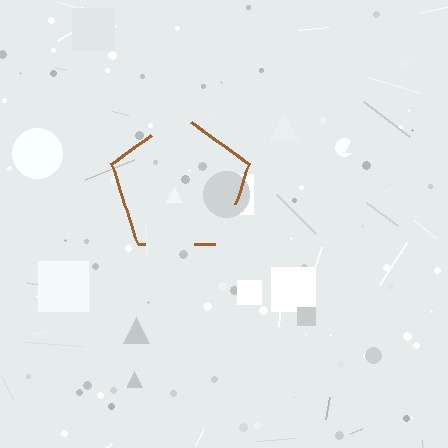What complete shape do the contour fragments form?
The contour fragments form a pentagon.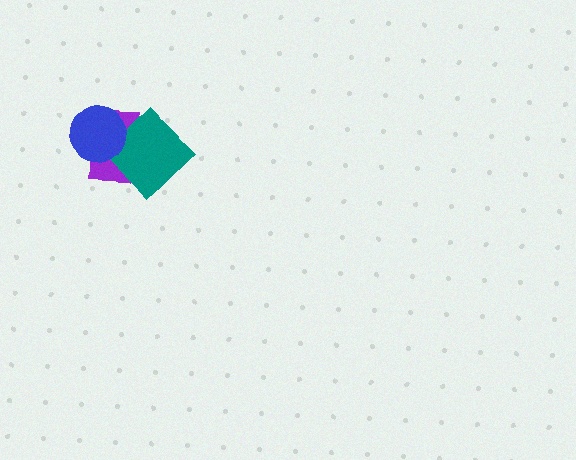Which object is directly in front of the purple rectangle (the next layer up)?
The teal diamond is directly in front of the purple rectangle.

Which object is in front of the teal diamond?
The blue circle is in front of the teal diamond.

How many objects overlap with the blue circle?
2 objects overlap with the blue circle.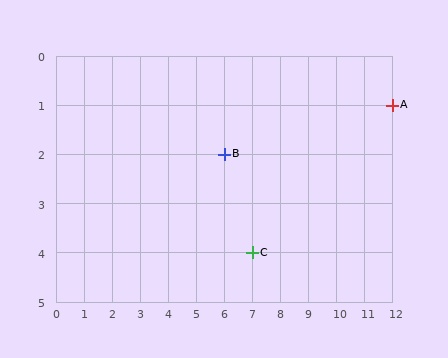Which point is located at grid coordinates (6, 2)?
Point B is at (6, 2).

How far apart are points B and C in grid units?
Points B and C are 1 column and 2 rows apart (about 2.2 grid units diagonally).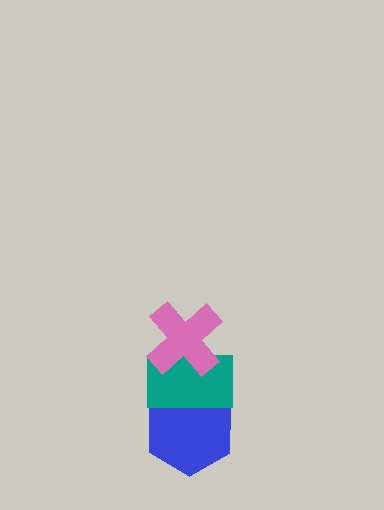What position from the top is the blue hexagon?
The blue hexagon is 3rd from the top.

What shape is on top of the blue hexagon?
The teal rectangle is on top of the blue hexagon.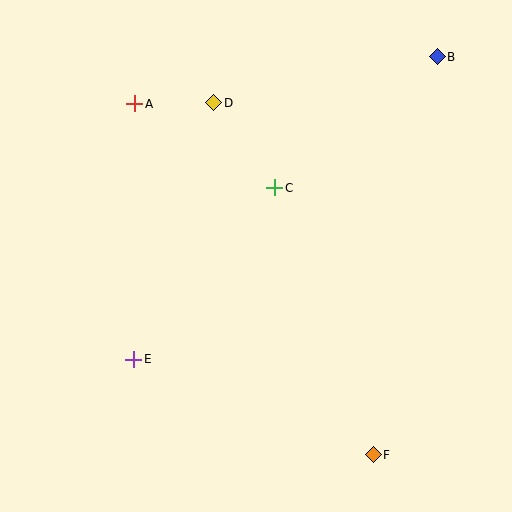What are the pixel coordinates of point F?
Point F is at (373, 455).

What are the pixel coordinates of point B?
Point B is at (437, 57).